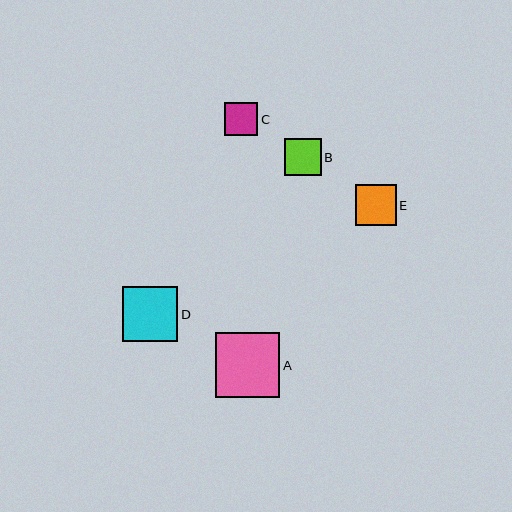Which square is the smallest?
Square C is the smallest with a size of approximately 33 pixels.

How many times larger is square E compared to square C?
Square E is approximately 1.2 times the size of square C.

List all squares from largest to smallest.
From largest to smallest: A, D, E, B, C.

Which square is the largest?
Square A is the largest with a size of approximately 65 pixels.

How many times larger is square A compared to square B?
Square A is approximately 1.7 times the size of square B.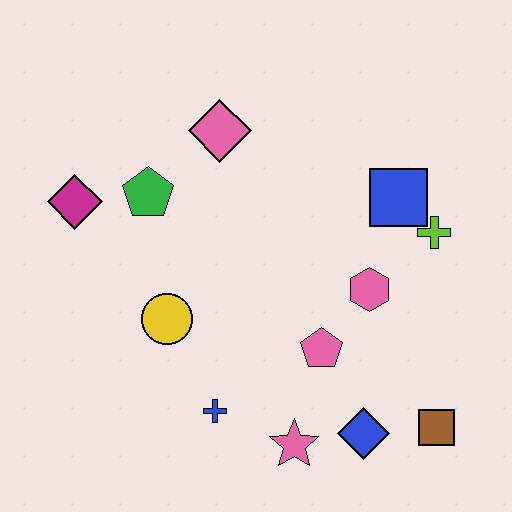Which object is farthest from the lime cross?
The magenta diamond is farthest from the lime cross.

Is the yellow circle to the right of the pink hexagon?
No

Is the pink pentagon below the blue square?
Yes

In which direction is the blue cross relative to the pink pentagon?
The blue cross is to the left of the pink pentagon.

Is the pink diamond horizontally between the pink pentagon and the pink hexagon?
No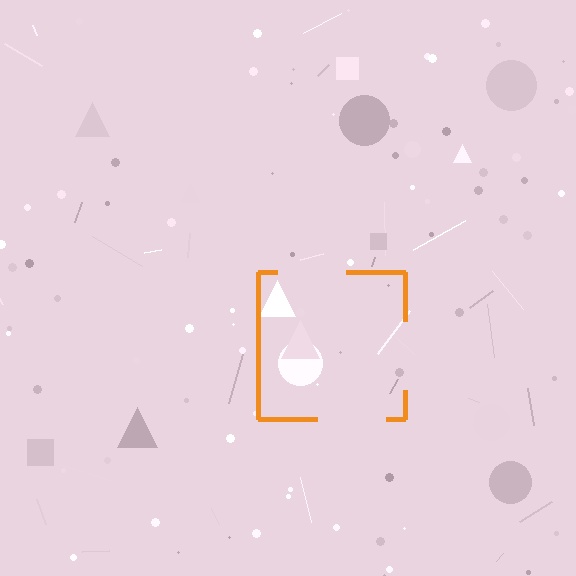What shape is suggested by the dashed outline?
The dashed outline suggests a square.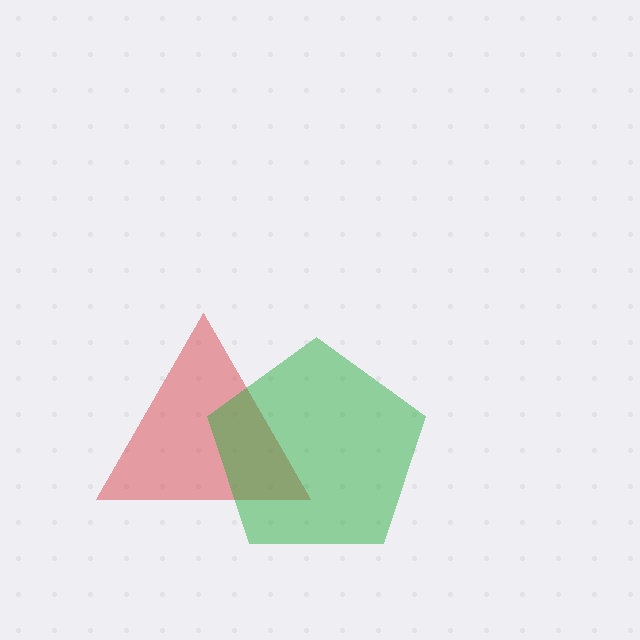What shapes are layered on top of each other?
The layered shapes are: a red triangle, a green pentagon.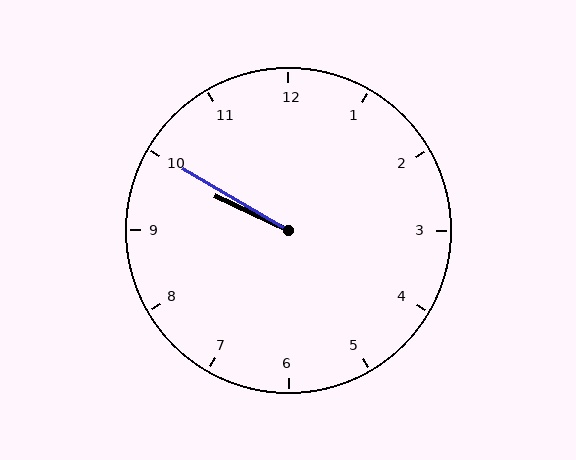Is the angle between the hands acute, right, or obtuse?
It is acute.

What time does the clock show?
9:50.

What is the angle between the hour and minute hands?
Approximately 5 degrees.